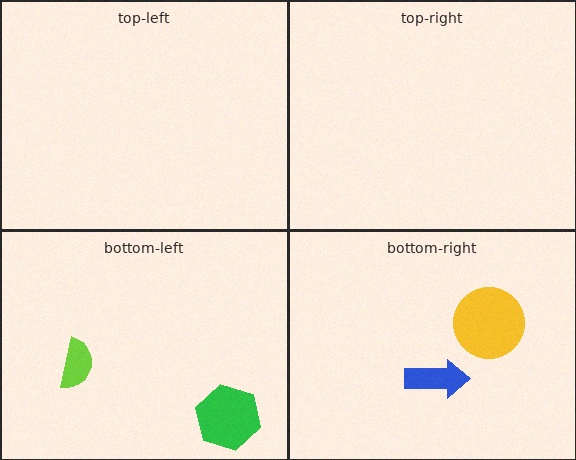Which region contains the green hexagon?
The bottom-left region.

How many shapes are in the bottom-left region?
2.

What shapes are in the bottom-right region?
The blue arrow, the yellow circle.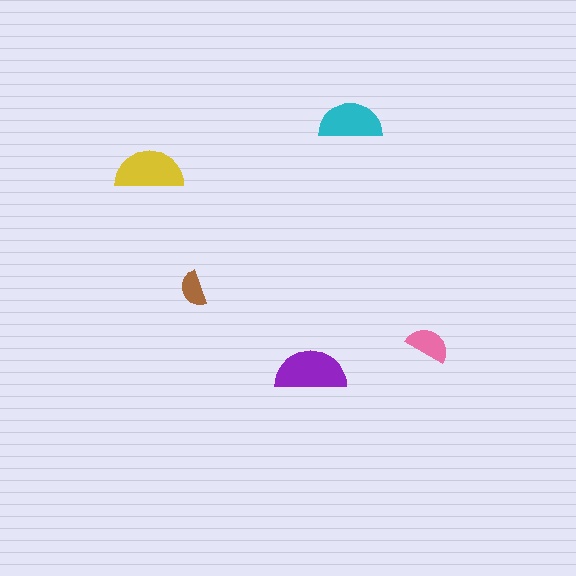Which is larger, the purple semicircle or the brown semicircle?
The purple one.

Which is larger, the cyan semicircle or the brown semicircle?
The cyan one.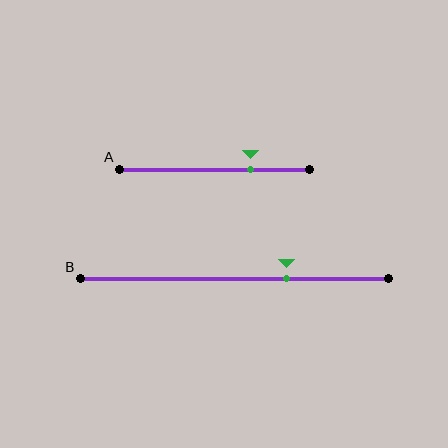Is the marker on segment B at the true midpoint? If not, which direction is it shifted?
No, the marker on segment B is shifted to the right by about 17% of the segment length.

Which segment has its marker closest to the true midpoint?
Segment B has its marker closest to the true midpoint.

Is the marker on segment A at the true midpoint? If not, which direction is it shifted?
No, the marker on segment A is shifted to the right by about 19% of the segment length.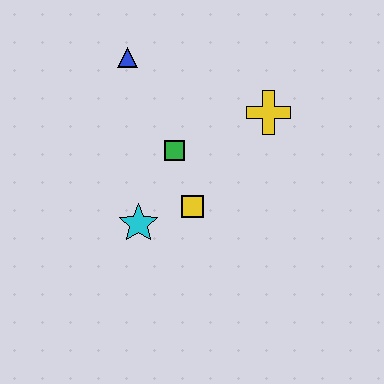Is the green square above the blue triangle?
No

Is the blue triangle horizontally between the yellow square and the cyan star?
No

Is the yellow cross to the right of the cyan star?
Yes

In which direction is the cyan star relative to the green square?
The cyan star is below the green square.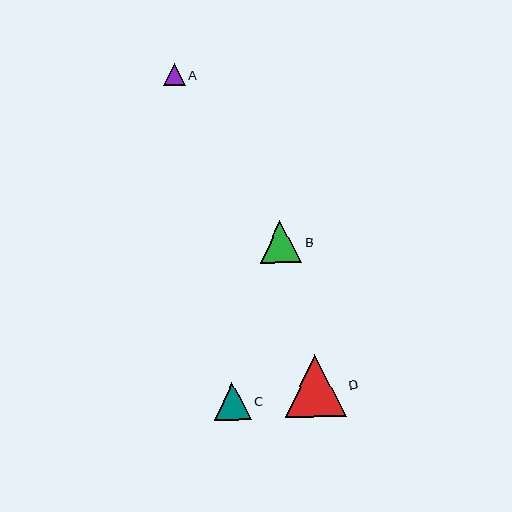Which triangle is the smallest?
Triangle A is the smallest with a size of approximately 22 pixels.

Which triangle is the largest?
Triangle D is the largest with a size of approximately 61 pixels.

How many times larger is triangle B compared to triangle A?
Triangle B is approximately 1.9 times the size of triangle A.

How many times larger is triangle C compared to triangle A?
Triangle C is approximately 1.7 times the size of triangle A.